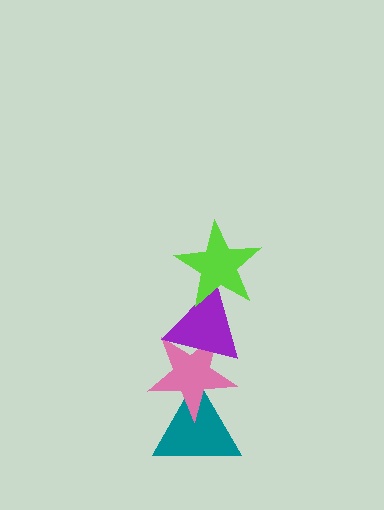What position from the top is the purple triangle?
The purple triangle is 2nd from the top.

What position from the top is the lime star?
The lime star is 1st from the top.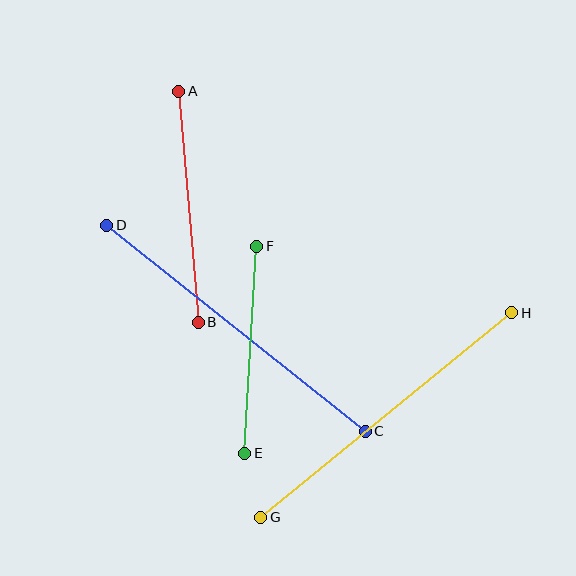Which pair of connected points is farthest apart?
Points C and D are farthest apart.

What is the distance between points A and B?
The distance is approximately 232 pixels.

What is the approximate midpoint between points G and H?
The midpoint is at approximately (386, 415) pixels.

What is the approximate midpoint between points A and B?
The midpoint is at approximately (188, 207) pixels.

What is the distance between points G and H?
The distance is approximately 324 pixels.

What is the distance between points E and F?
The distance is approximately 207 pixels.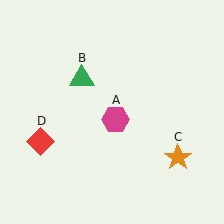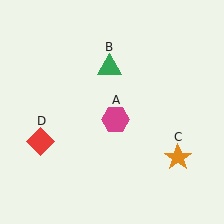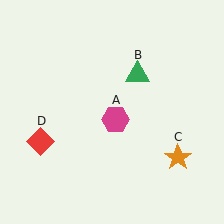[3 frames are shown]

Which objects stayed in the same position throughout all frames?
Magenta hexagon (object A) and orange star (object C) and red diamond (object D) remained stationary.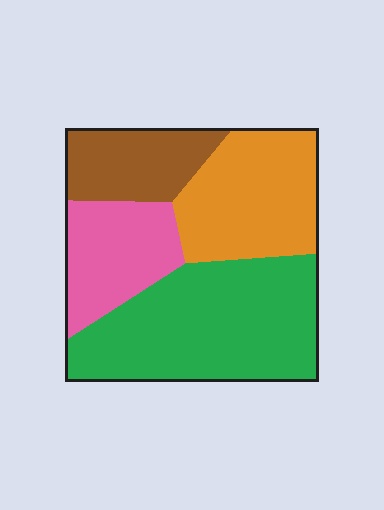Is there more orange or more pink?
Orange.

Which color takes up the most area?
Green, at roughly 40%.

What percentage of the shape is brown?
Brown covers 16% of the shape.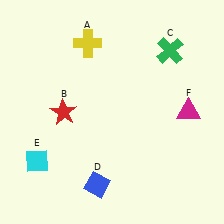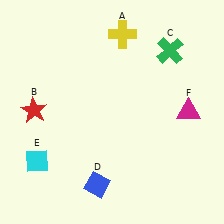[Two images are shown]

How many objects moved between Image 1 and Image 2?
2 objects moved between the two images.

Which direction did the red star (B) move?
The red star (B) moved left.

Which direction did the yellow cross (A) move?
The yellow cross (A) moved right.